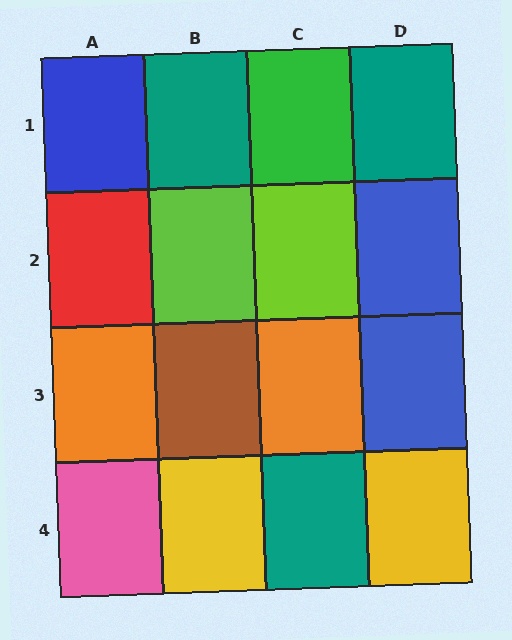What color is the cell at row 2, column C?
Lime.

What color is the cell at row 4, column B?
Yellow.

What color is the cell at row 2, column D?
Blue.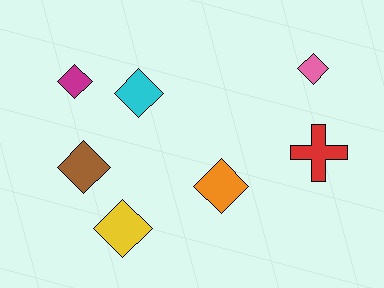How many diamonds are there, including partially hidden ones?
There are 6 diamonds.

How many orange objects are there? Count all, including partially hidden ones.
There is 1 orange object.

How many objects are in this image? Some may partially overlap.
There are 7 objects.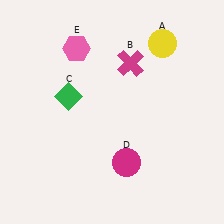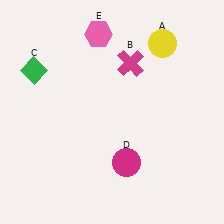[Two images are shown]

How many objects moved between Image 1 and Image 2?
2 objects moved between the two images.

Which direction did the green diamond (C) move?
The green diamond (C) moved left.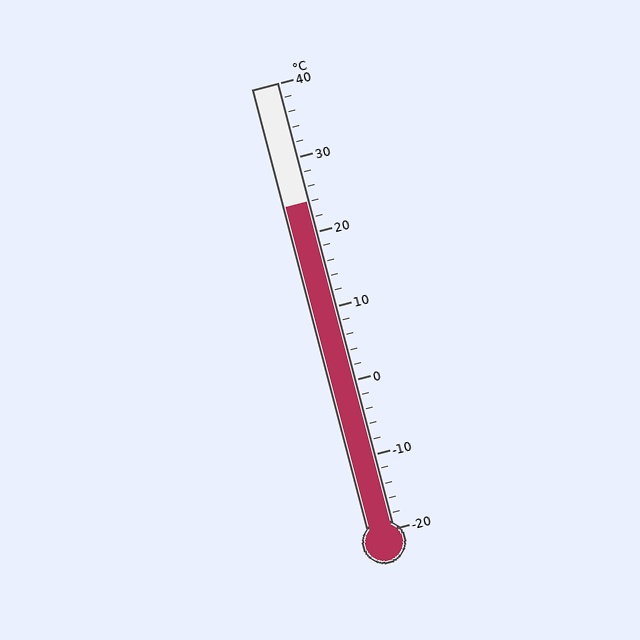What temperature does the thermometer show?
The thermometer shows approximately 24°C.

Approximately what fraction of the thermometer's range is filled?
The thermometer is filled to approximately 75% of its range.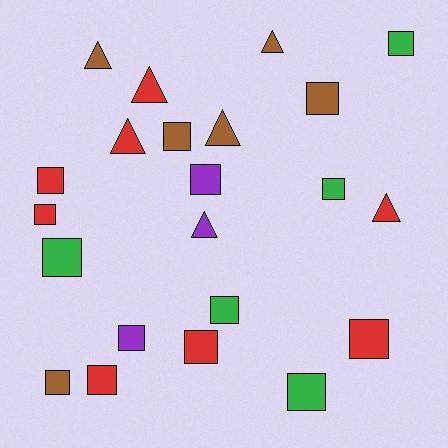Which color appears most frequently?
Red, with 8 objects.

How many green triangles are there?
There are no green triangles.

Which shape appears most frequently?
Square, with 15 objects.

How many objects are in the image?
There are 22 objects.